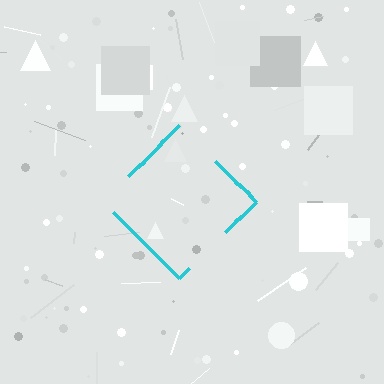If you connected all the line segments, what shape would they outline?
They would outline a diamond.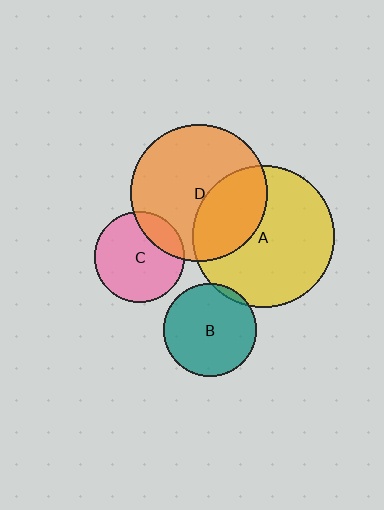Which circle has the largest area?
Circle A (yellow).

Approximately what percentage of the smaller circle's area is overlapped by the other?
Approximately 5%.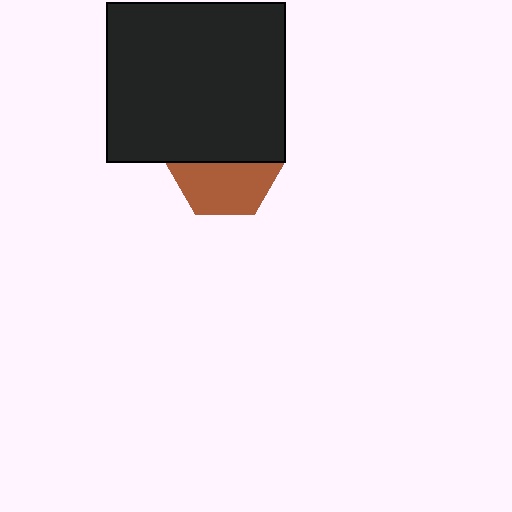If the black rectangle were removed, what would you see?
You would see the complete brown hexagon.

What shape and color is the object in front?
The object in front is a black rectangle.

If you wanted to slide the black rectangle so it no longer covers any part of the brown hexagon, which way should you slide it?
Slide it up — that is the most direct way to separate the two shapes.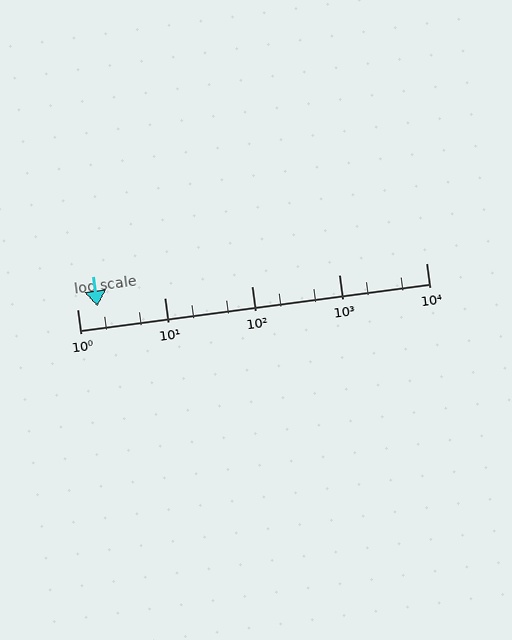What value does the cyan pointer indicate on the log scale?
The pointer indicates approximately 1.7.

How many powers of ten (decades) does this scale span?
The scale spans 4 decades, from 1 to 10000.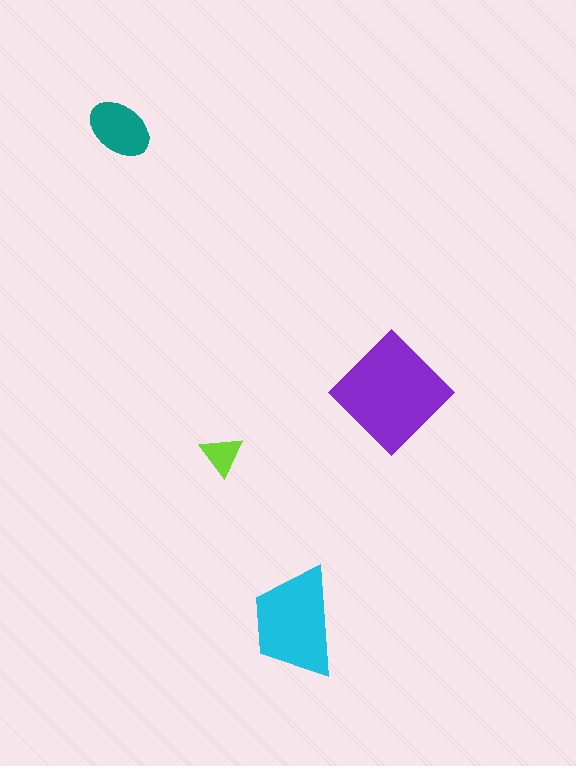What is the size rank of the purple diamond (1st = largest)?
1st.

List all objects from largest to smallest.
The purple diamond, the cyan trapezoid, the teal ellipse, the lime triangle.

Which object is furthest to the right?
The purple diamond is rightmost.